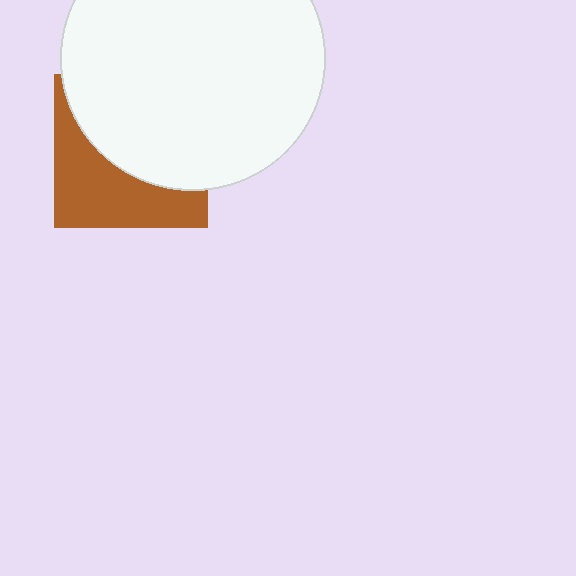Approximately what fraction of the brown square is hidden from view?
Roughly 57% of the brown square is hidden behind the white circle.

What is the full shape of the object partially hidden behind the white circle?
The partially hidden object is a brown square.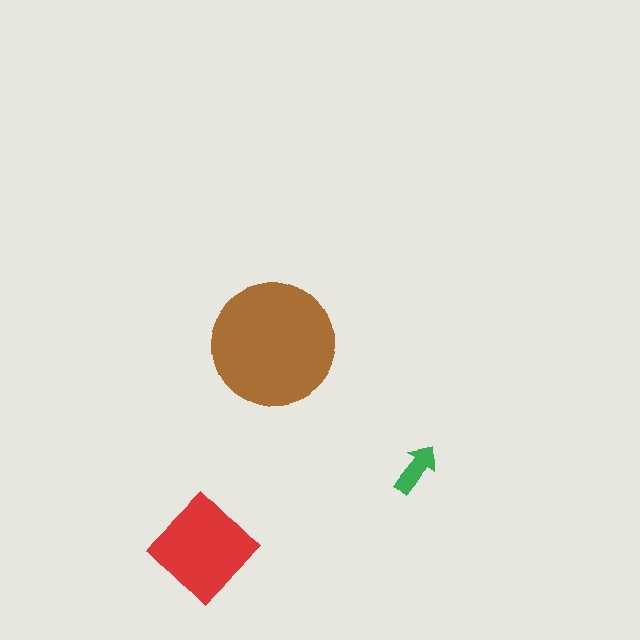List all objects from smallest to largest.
The green arrow, the red diamond, the brown circle.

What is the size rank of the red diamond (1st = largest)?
2nd.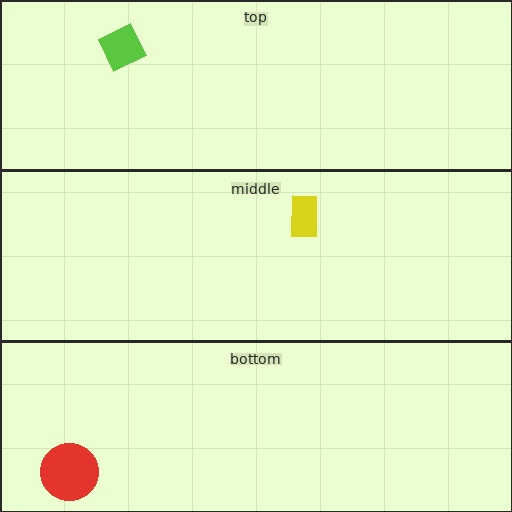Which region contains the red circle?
The bottom region.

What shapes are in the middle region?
The yellow rectangle.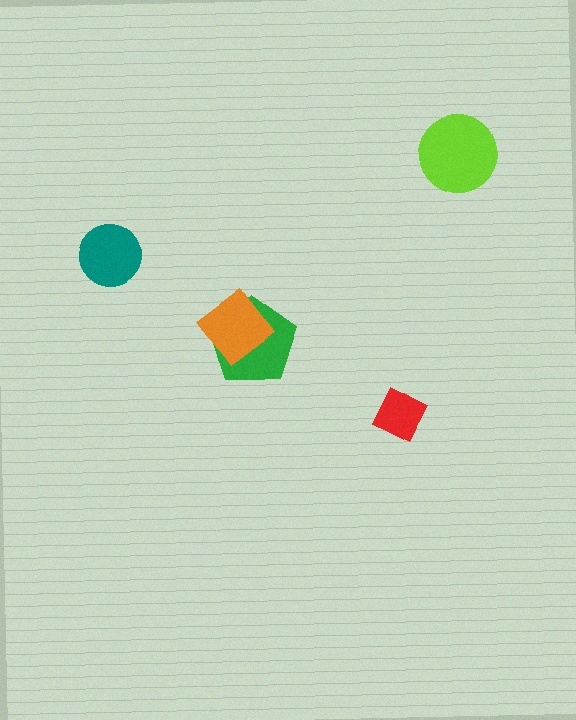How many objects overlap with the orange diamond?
1 object overlaps with the orange diamond.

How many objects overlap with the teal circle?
0 objects overlap with the teal circle.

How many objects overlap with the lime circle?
0 objects overlap with the lime circle.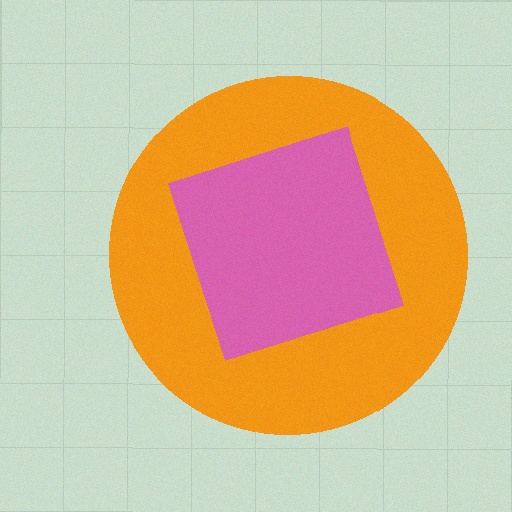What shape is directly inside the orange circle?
The pink diamond.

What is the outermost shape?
The orange circle.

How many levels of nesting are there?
2.